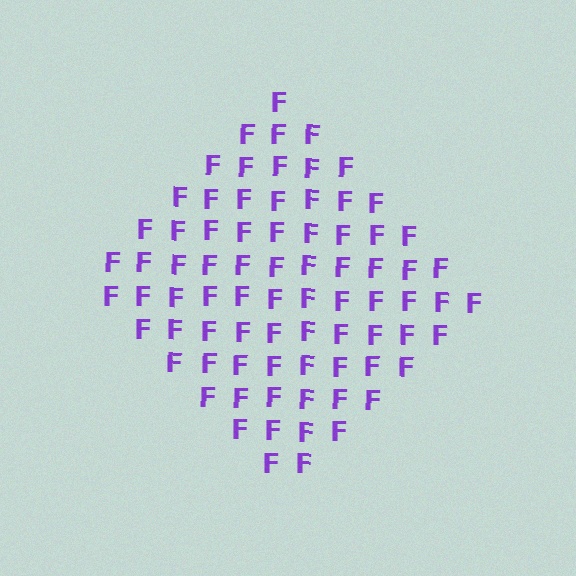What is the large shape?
The large shape is a diamond.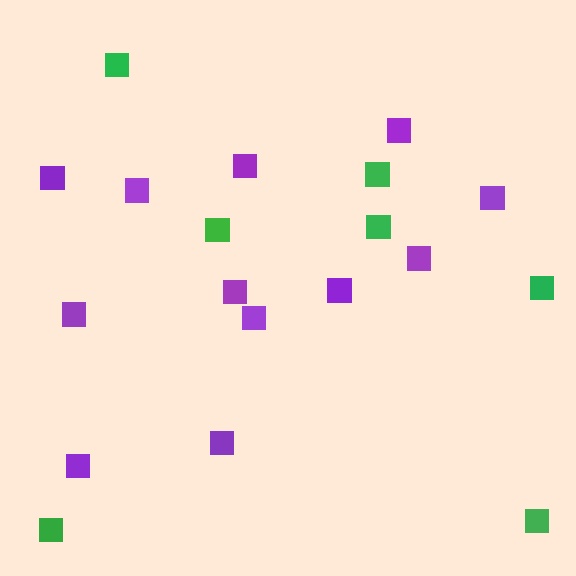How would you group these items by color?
There are 2 groups: one group of green squares (7) and one group of purple squares (12).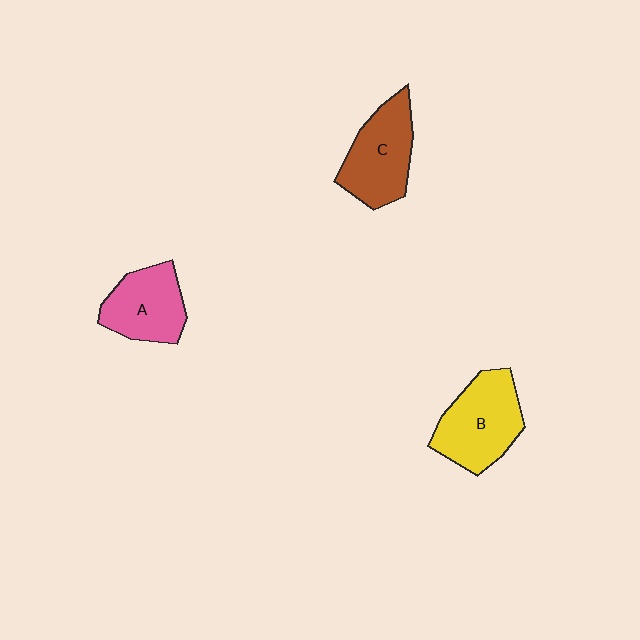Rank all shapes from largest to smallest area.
From largest to smallest: B (yellow), C (brown), A (pink).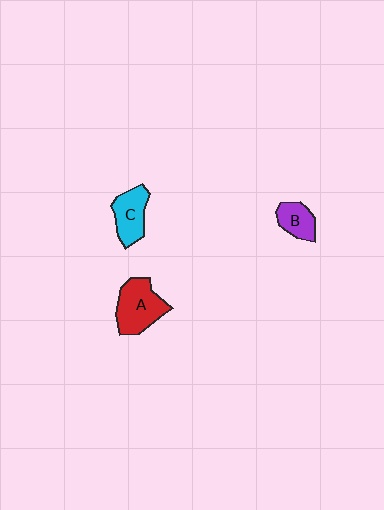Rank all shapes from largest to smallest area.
From largest to smallest: A (red), C (cyan), B (purple).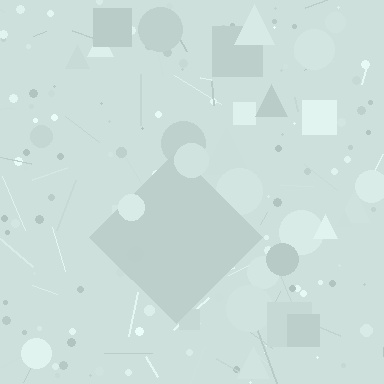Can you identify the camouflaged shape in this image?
The camouflaged shape is a diamond.